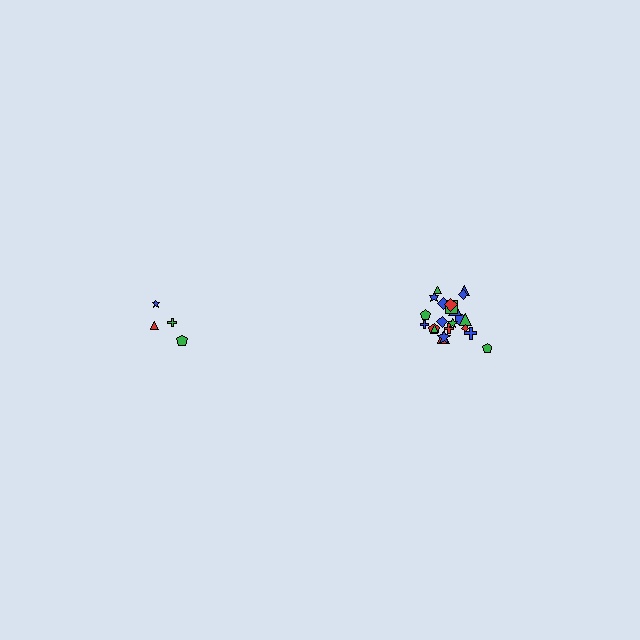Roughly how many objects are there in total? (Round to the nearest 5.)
Roughly 25 objects in total.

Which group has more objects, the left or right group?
The right group.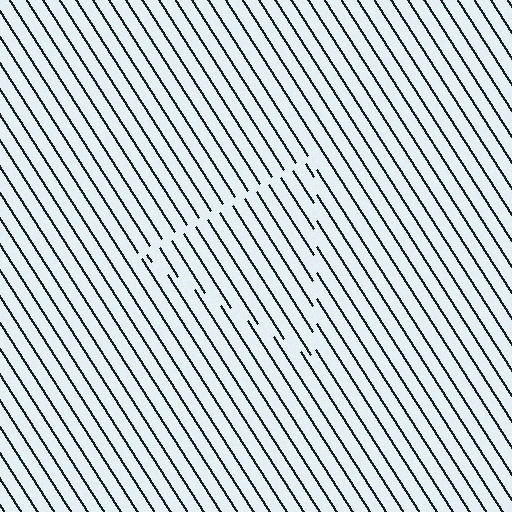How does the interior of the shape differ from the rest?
The interior of the shape contains the same grating, shifted by half a period — the contour is defined by the phase discontinuity where line-ends from the inner and outer gratings abut.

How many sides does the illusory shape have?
3 sides — the line-ends trace a triangle.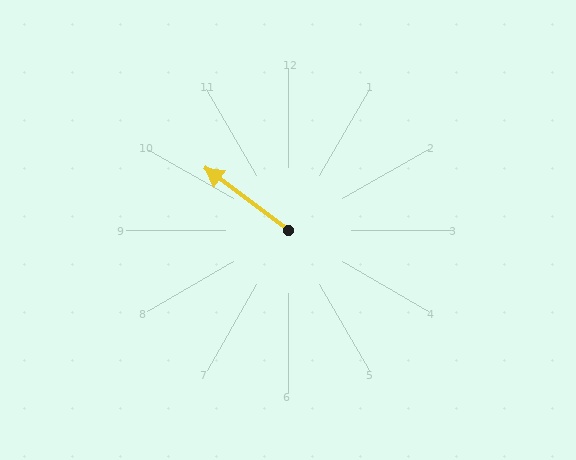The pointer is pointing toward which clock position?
Roughly 10 o'clock.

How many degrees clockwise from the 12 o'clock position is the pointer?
Approximately 307 degrees.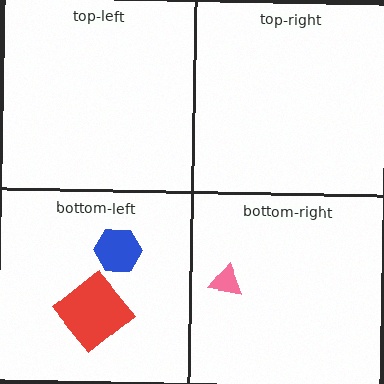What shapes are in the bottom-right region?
The pink triangle.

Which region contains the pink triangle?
The bottom-right region.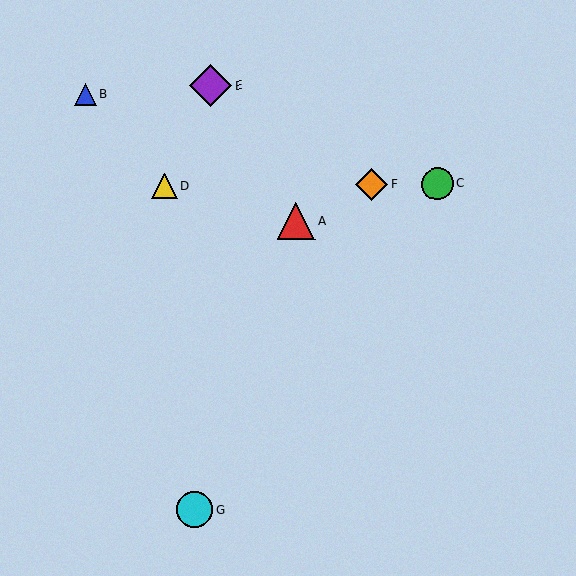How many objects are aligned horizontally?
3 objects (C, D, F) are aligned horizontally.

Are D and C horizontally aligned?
Yes, both are at y≈187.